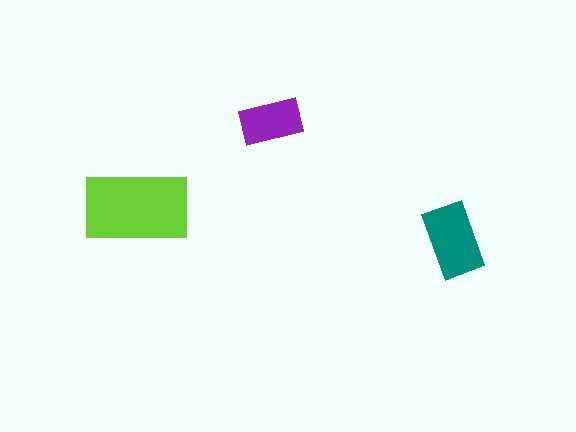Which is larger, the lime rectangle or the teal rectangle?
The lime one.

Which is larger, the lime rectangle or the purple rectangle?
The lime one.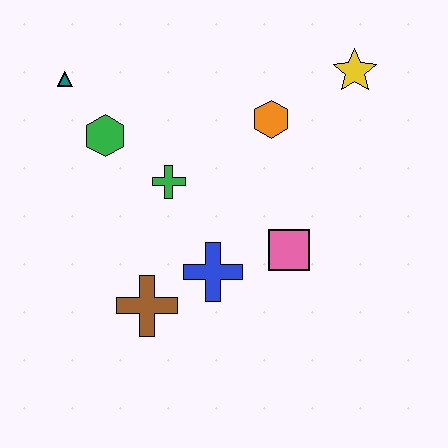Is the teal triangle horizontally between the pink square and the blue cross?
No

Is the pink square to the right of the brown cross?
Yes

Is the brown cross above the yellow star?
No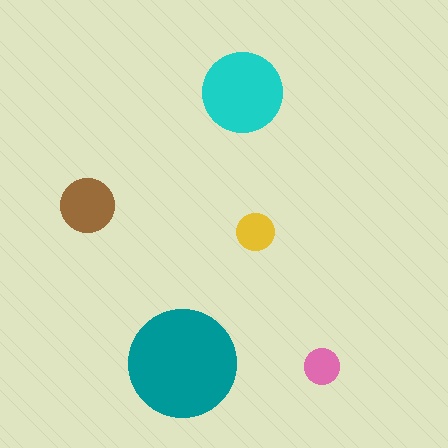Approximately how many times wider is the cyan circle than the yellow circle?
About 2 times wider.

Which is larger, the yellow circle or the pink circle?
The yellow one.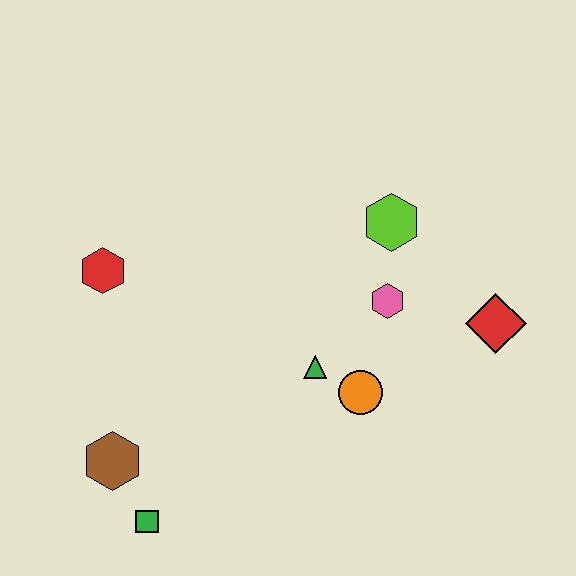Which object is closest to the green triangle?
The orange circle is closest to the green triangle.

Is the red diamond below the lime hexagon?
Yes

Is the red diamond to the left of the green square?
No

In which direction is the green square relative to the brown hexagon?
The green square is below the brown hexagon.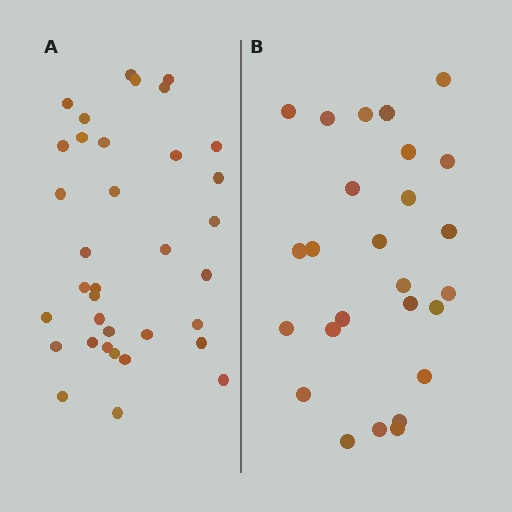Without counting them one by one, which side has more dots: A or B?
Region A (the left region) has more dots.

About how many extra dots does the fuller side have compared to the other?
Region A has roughly 8 or so more dots than region B.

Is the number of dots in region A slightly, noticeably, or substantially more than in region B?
Region A has noticeably more, but not dramatically so. The ratio is roughly 1.3 to 1.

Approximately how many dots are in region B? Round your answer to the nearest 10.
About 30 dots. (The exact count is 26, which rounds to 30.)